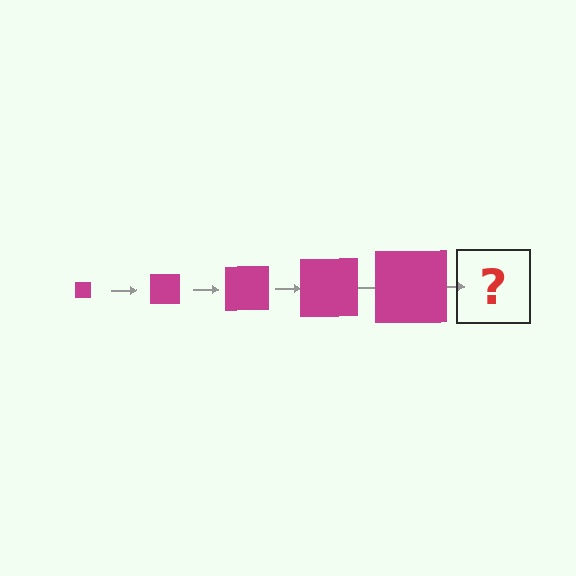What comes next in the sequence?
The next element should be a magenta square, larger than the previous one.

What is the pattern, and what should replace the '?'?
The pattern is that the square gets progressively larger each step. The '?' should be a magenta square, larger than the previous one.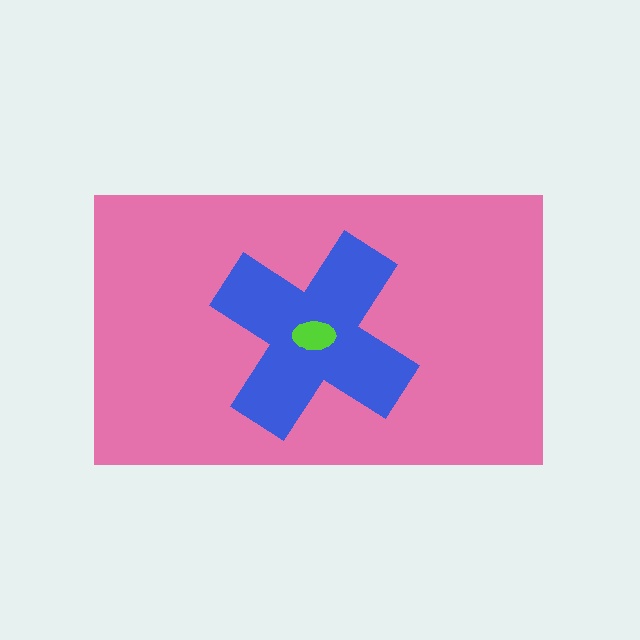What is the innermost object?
The lime ellipse.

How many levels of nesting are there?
3.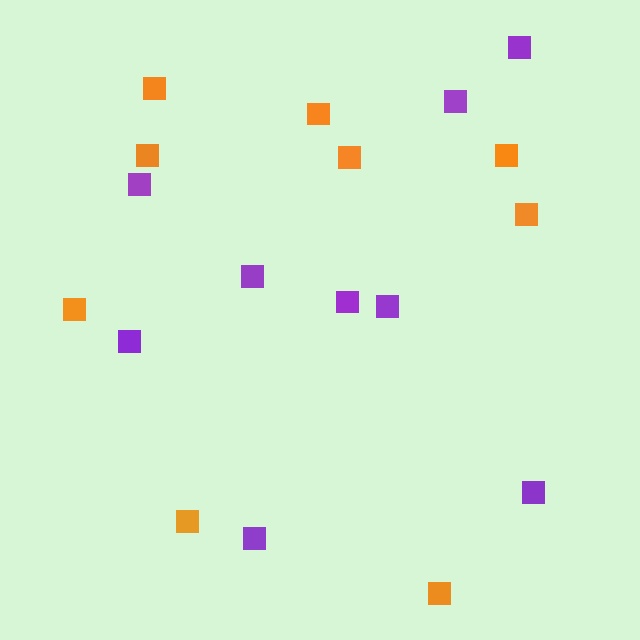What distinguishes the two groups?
There are 2 groups: one group of orange squares (9) and one group of purple squares (9).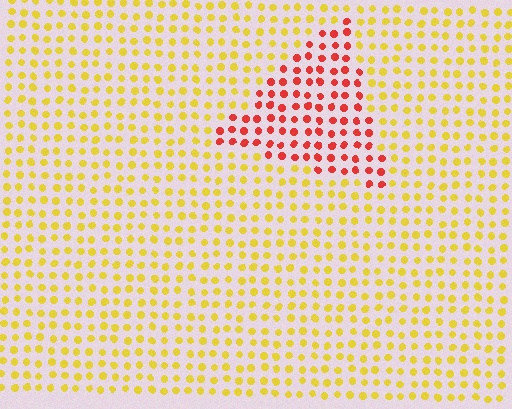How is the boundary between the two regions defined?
The boundary is defined purely by a slight shift in hue (about 54 degrees). Spacing, size, and orientation are identical on both sides.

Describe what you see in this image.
The image is filled with small yellow elements in a uniform arrangement. A triangle-shaped region is visible where the elements are tinted to a slightly different hue, forming a subtle color boundary.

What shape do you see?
I see a triangle.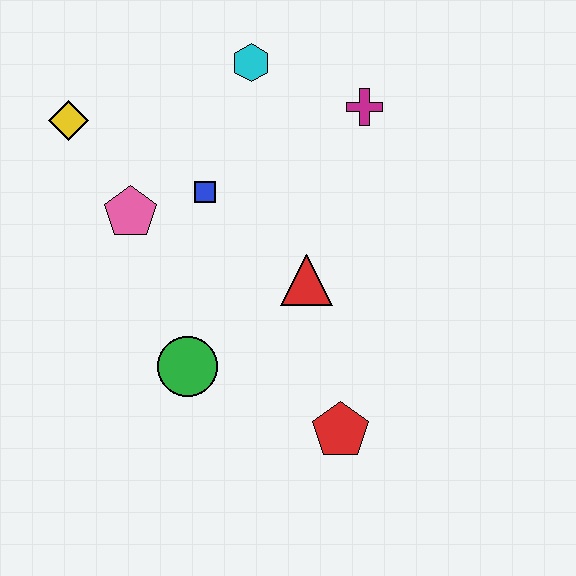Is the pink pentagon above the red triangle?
Yes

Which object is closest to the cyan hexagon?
The magenta cross is closest to the cyan hexagon.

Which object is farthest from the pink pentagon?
The red pentagon is farthest from the pink pentagon.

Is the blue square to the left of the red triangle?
Yes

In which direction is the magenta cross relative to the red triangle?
The magenta cross is above the red triangle.